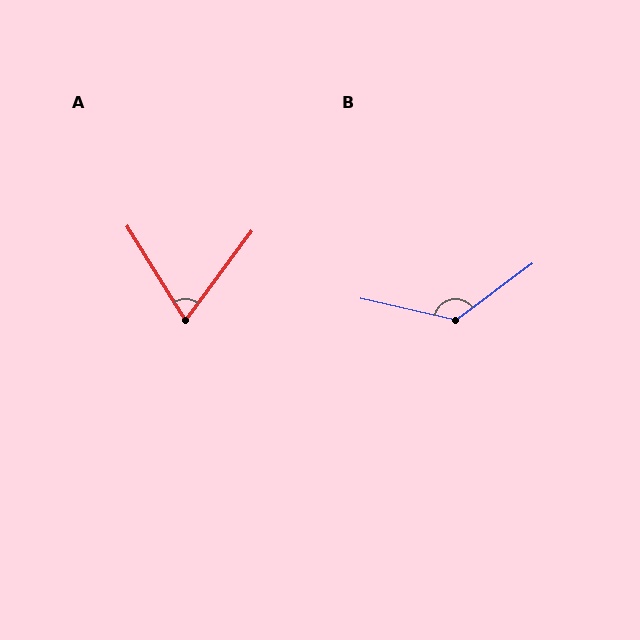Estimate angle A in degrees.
Approximately 69 degrees.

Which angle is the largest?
B, at approximately 131 degrees.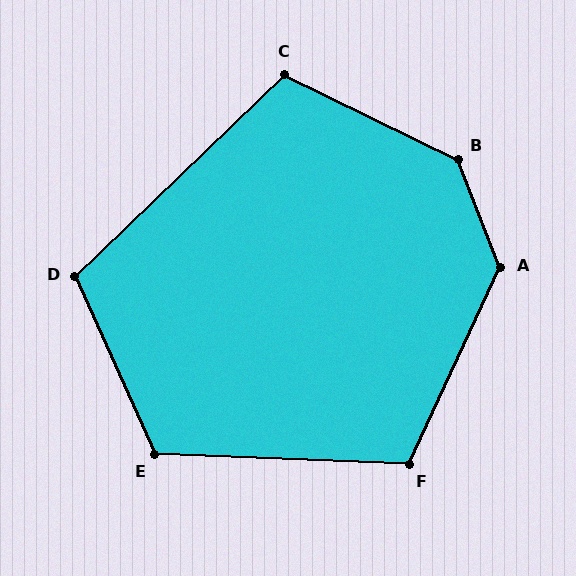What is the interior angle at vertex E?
Approximately 116 degrees (obtuse).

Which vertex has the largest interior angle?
B, at approximately 137 degrees.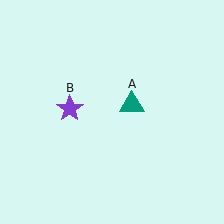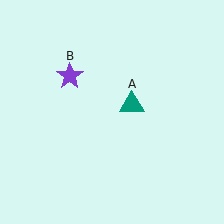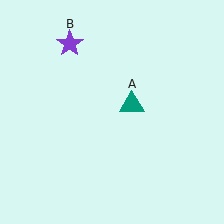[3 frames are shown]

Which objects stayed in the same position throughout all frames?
Teal triangle (object A) remained stationary.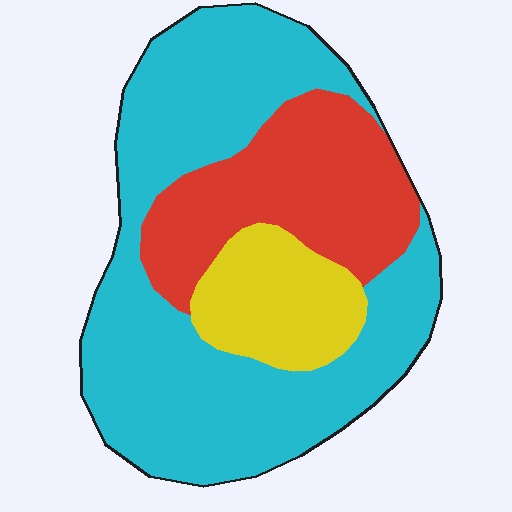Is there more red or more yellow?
Red.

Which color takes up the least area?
Yellow, at roughly 15%.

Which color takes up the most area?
Cyan, at roughly 60%.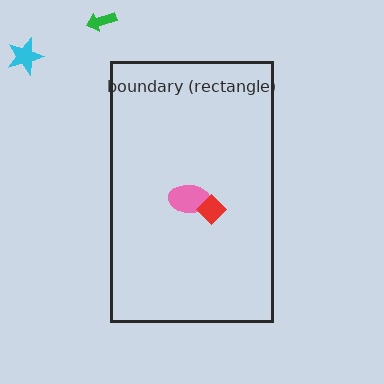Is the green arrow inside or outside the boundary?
Outside.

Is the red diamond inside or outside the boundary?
Inside.